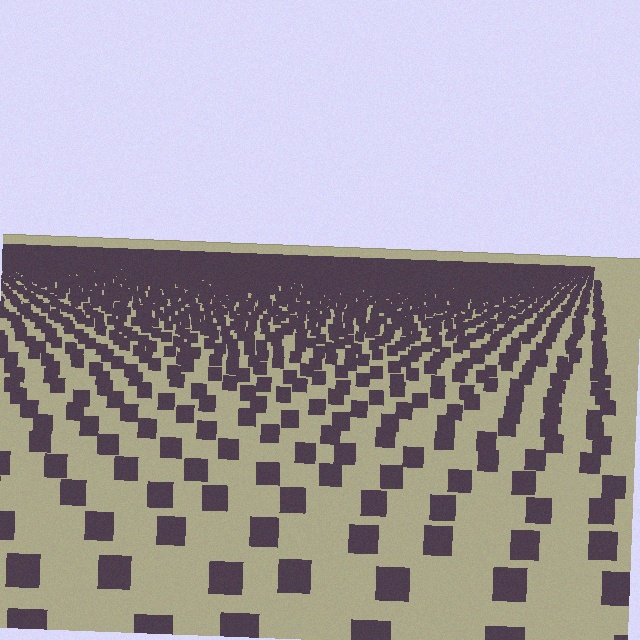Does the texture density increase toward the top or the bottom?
Density increases toward the top.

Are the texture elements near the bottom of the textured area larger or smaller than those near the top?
Larger. Near the bottom, elements are closer to the viewer and appear at a bigger on-screen size.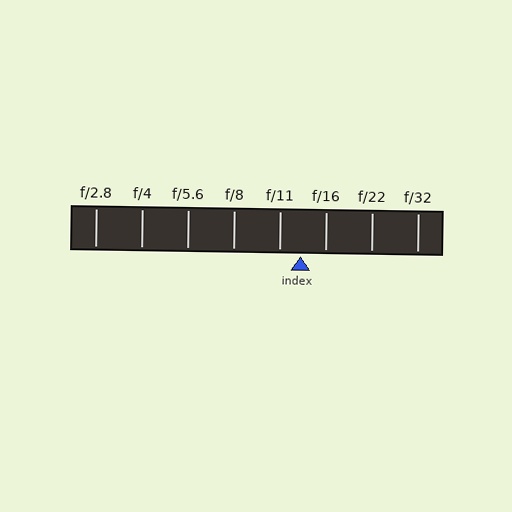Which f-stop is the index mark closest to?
The index mark is closest to f/11.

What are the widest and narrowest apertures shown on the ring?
The widest aperture shown is f/2.8 and the narrowest is f/32.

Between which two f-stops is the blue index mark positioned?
The index mark is between f/11 and f/16.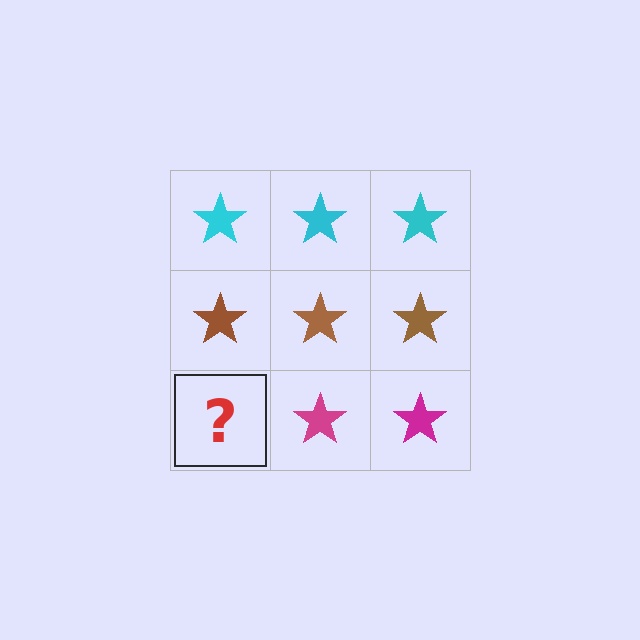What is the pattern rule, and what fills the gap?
The rule is that each row has a consistent color. The gap should be filled with a magenta star.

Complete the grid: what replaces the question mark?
The question mark should be replaced with a magenta star.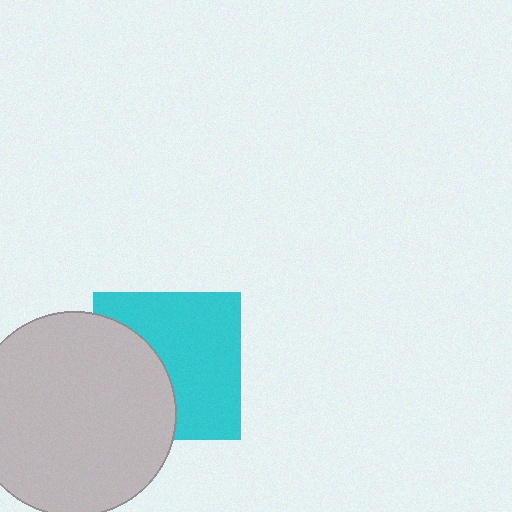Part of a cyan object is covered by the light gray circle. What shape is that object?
It is a square.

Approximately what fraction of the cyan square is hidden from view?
Roughly 39% of the cyan square is hidden behind the light gray circle.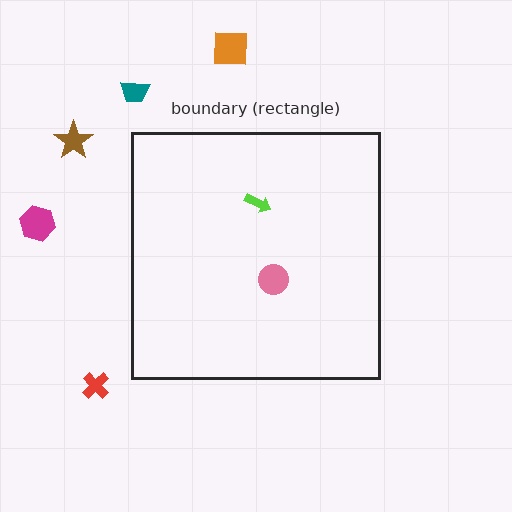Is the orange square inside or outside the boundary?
Outside.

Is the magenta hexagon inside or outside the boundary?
Outside.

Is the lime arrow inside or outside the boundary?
Inside.